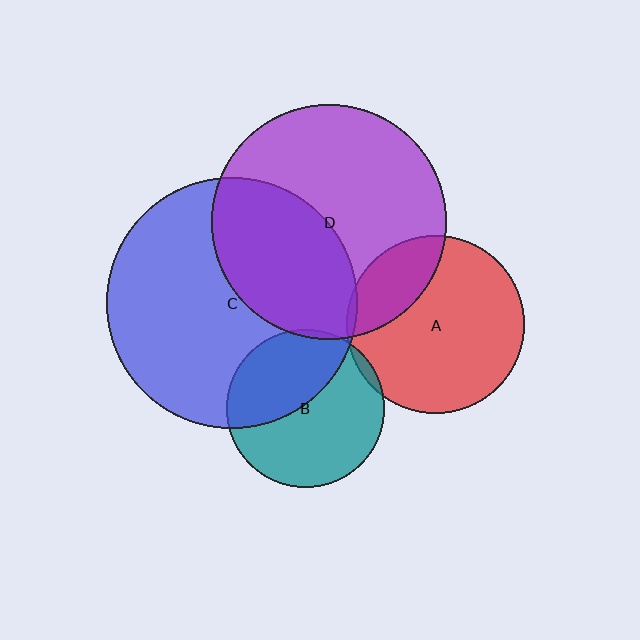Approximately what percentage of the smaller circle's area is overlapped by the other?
Approximately 40%.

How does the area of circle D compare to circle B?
Approximately 2.2 times.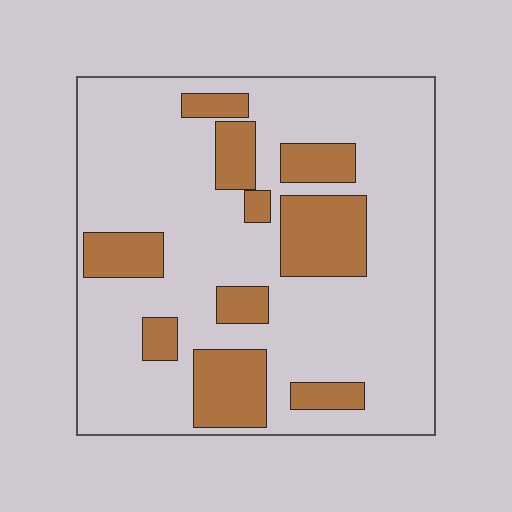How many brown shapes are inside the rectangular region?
10.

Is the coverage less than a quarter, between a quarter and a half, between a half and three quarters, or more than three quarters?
Less than a quarter.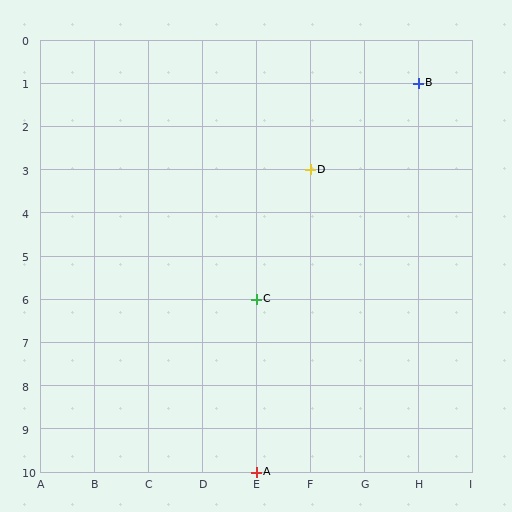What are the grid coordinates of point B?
Point B is at grid coordinates (H, 1).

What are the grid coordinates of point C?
Point C is at grid coordinates (E, 6).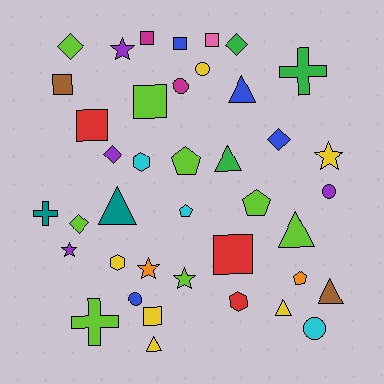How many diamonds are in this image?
There are 5 diamonds.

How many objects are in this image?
There are 40 objects.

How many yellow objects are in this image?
There are 6 yellow objects.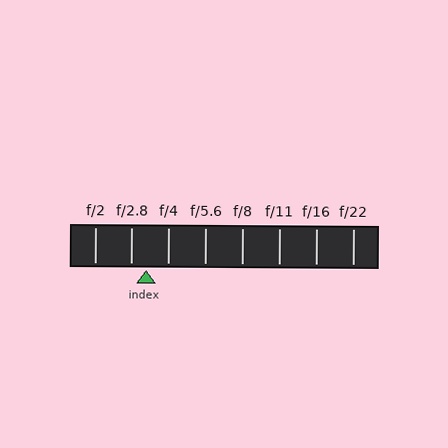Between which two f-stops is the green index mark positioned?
The index mark is between f/2.8 and f/4.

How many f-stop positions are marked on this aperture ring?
There are 8 f-stop positions marked.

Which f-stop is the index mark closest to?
The index mark is closest to f/2.8.